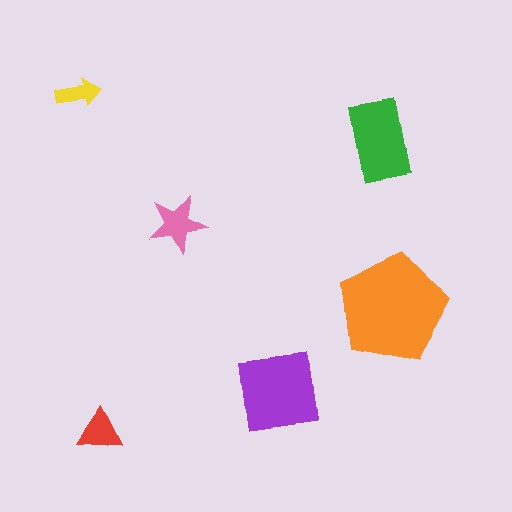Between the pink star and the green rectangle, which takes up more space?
The green rectangle.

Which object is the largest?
The orange pentagon.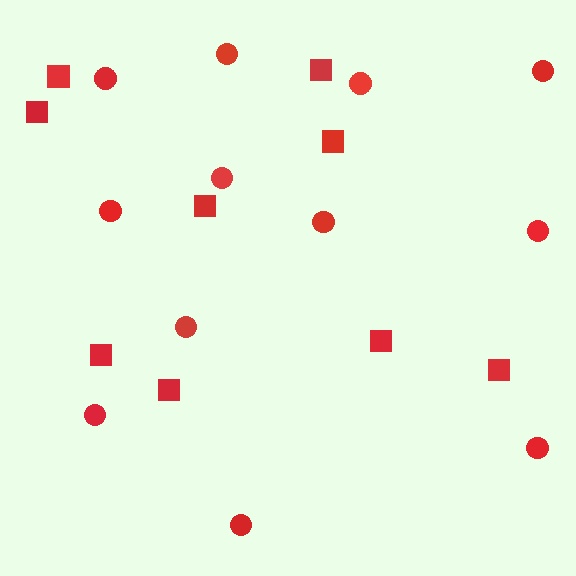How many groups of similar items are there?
There are 2 groups: one group of circles (12) and one group of squares (9).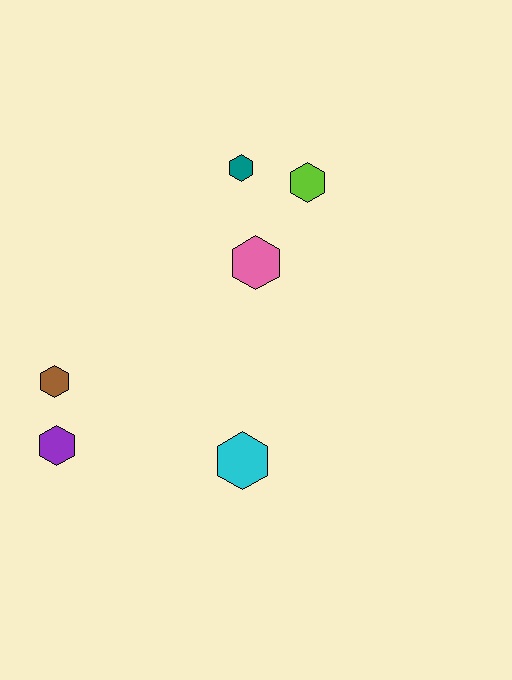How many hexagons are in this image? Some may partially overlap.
There are 6 hexagons.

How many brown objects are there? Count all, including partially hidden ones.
There is 1 brown object.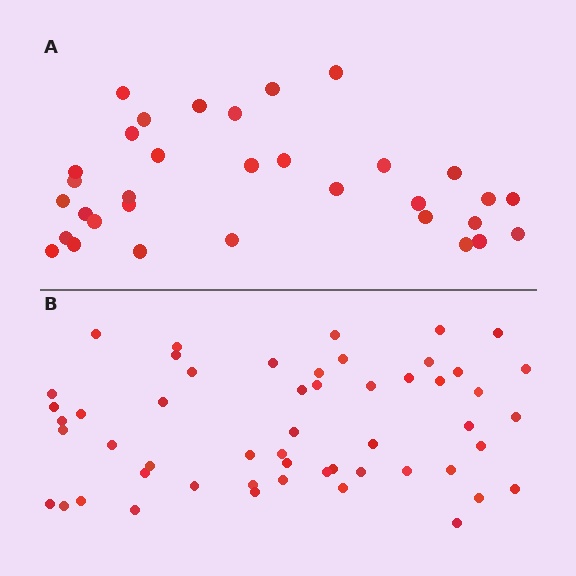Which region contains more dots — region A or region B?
Region B (the bottom region) has more dots.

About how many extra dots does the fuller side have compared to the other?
Region B has approximately 20 more dots than region A.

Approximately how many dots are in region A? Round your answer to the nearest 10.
About 30 dots. (The exact count is 33, which rounds to 30.)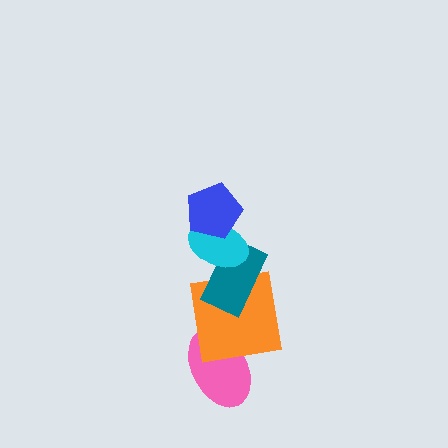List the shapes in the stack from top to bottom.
From top to bottom: the blue pentagon, the cyan ellipse, the teal rectangle, the orange square, the pink ellipse.